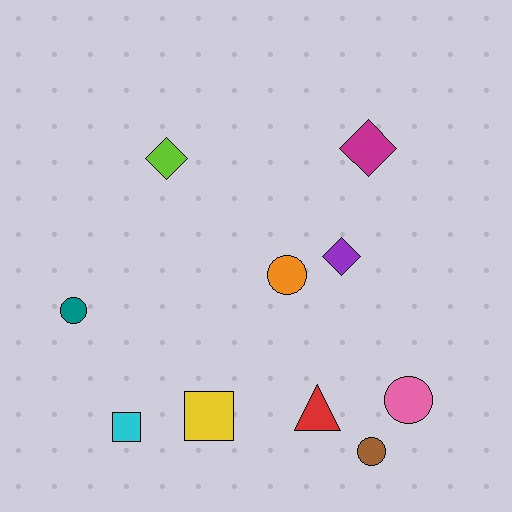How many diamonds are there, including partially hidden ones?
There are 3 diamonds.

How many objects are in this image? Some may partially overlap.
There are 10 objects.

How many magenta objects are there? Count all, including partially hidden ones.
There is 1 magenta object.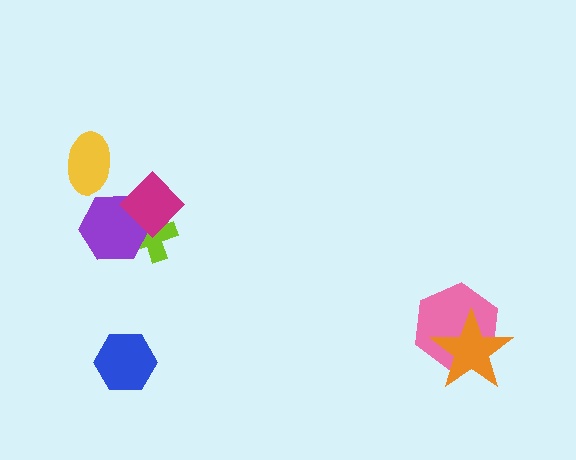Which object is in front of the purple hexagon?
The magenta diamond is in front of the purple hexagon.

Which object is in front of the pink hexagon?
The orange star is in front of the pink hexagon.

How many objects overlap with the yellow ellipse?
0 objects overlap with the yellow ellipse.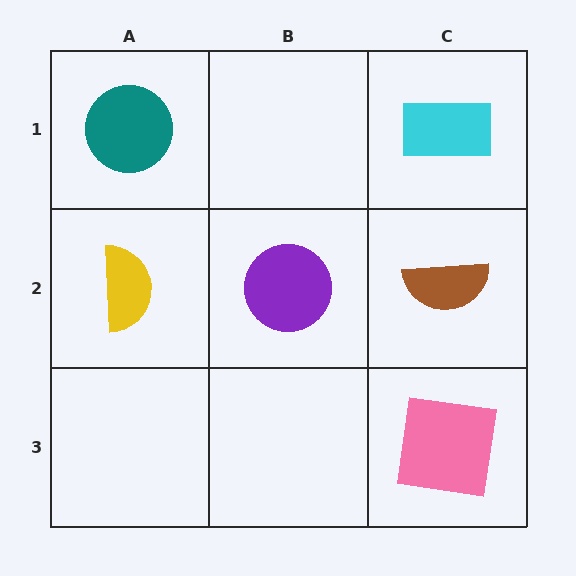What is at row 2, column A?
A yellow semicircle.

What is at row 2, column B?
A purple circle.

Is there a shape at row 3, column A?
No, that cell is empty.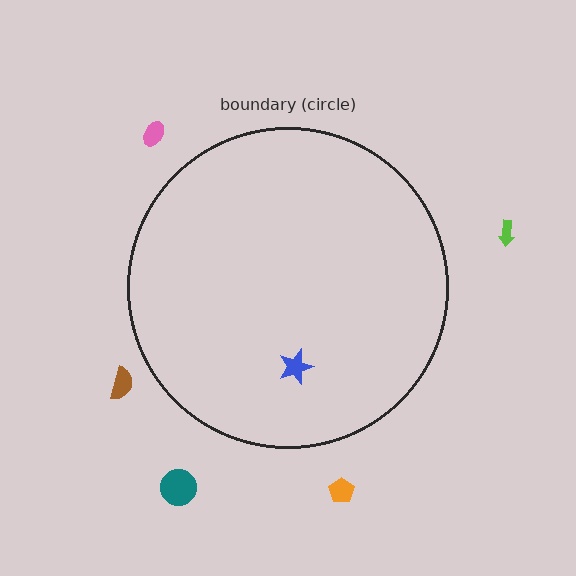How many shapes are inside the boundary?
1 inside, 5 outside.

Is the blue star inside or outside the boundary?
Inside.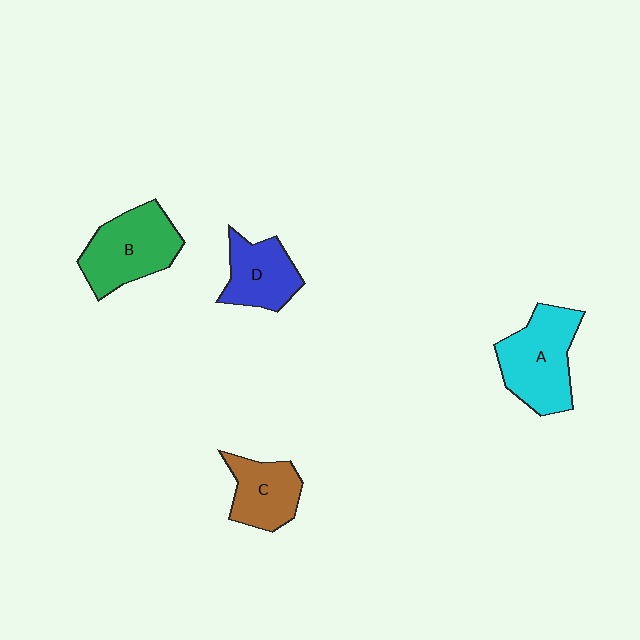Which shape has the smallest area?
Shape C (brown).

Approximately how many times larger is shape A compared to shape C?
Approximately 1.5 times.